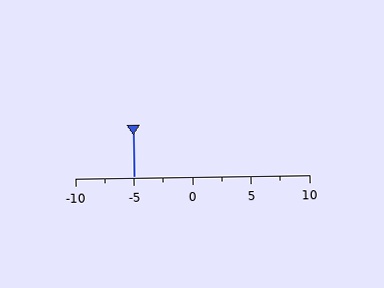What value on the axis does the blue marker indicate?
The marker indicates approximately -5.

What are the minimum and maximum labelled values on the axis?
The axis runs from -10 to 10.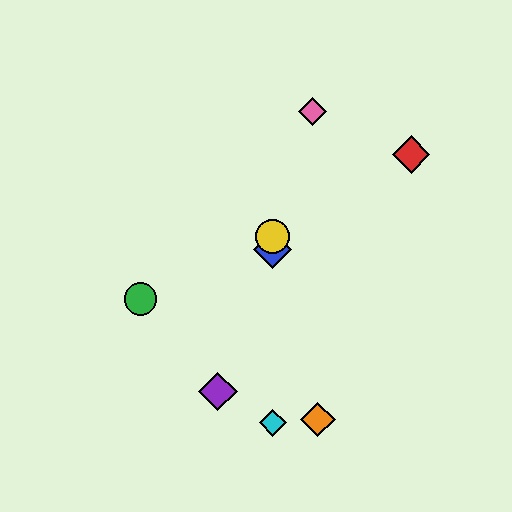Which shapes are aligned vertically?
The blue diamond, the yellow circle, the cyan diamond are aligned vertically.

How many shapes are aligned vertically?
3 shapes (the blue diamond, the yellow circle, the cyan diamond) are aligned vertically.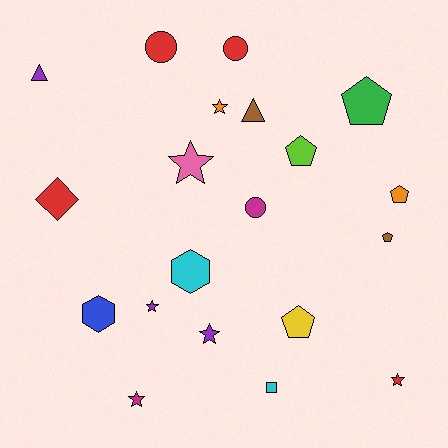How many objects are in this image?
There are 20 objects.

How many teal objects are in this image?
There are no teal objects.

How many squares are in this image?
There is 1 square.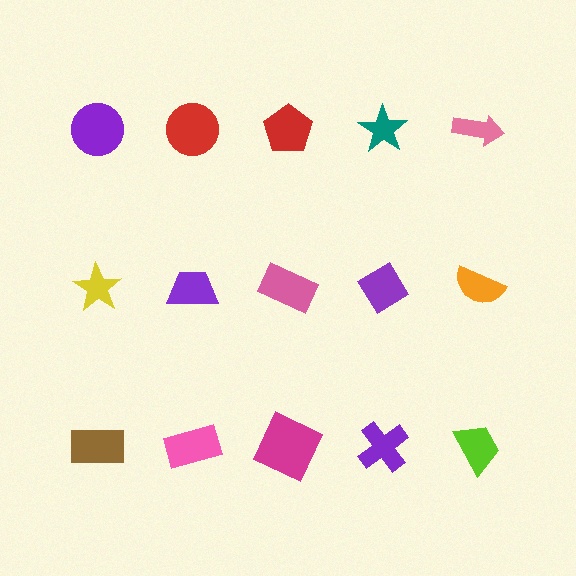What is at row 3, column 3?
A magenta square.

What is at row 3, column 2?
A pink rectangle.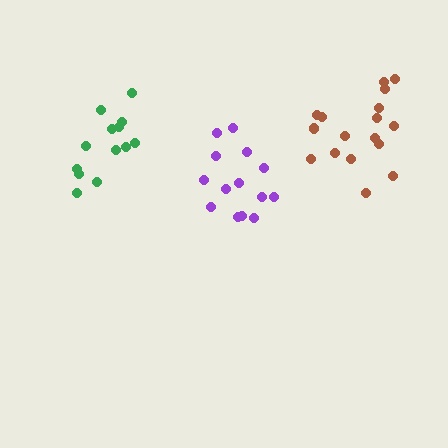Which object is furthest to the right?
The brown cluster is rightmost.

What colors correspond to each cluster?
The clusters are colored: purple, green, brown.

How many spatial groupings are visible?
There are 3 spatial groupings.